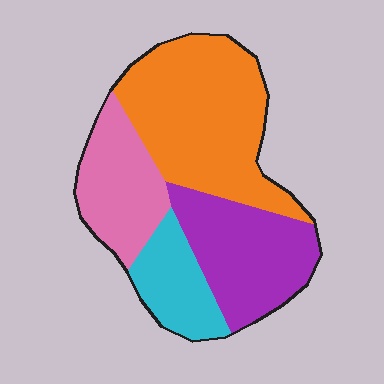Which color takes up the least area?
Cyan, at roughly 15%.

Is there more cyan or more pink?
Pink.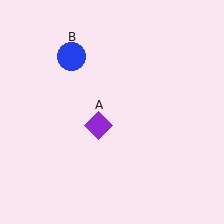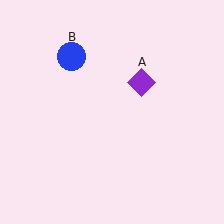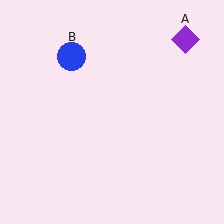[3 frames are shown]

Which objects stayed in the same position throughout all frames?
Blue circle (object B) remained stationary.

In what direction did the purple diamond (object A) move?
The purple diamond (object A) moved up and to the right.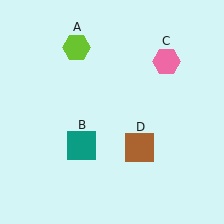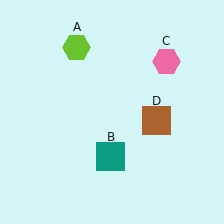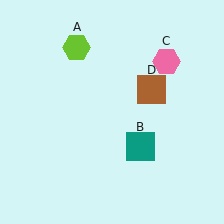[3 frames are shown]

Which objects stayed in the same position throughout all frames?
Lime hexagon (object A) and pink hexagon (object C) remained stationary.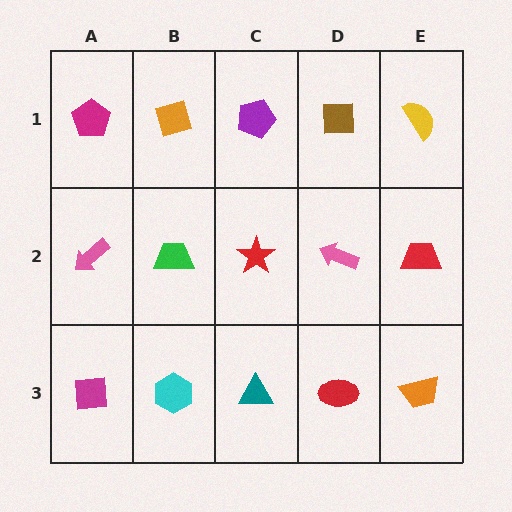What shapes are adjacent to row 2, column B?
An orange diamond (row 1, column B), a cyan hexagon (row 3, column B), a pink arrow (row 2, column A), a red star (row 2, column C).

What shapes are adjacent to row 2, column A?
A magenta pentagon (row 1, column A), a magenta square (row 3, column A), a green trapezoid (row 2, column B).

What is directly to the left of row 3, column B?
A magenta square.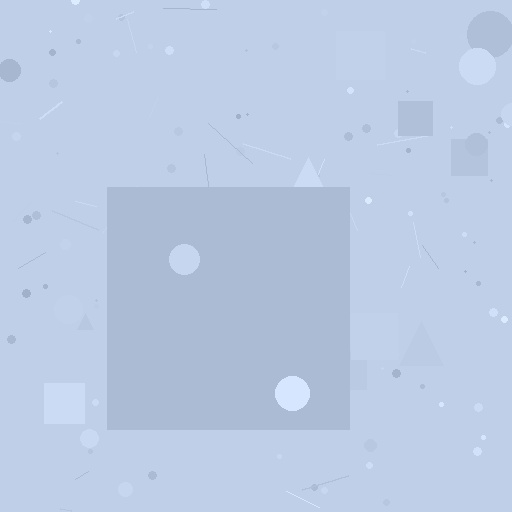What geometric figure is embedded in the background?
A square is embedded in the background.